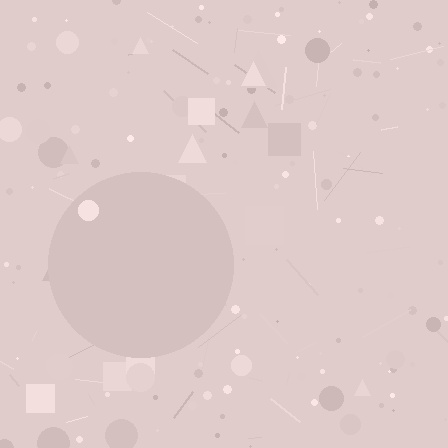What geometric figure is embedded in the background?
A circle is embedded in the background.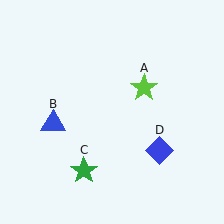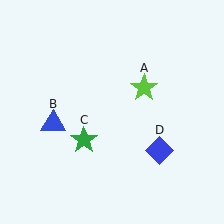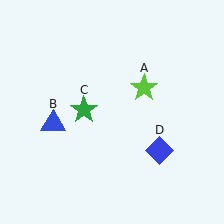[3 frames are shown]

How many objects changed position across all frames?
1 object changed position: green star (object C).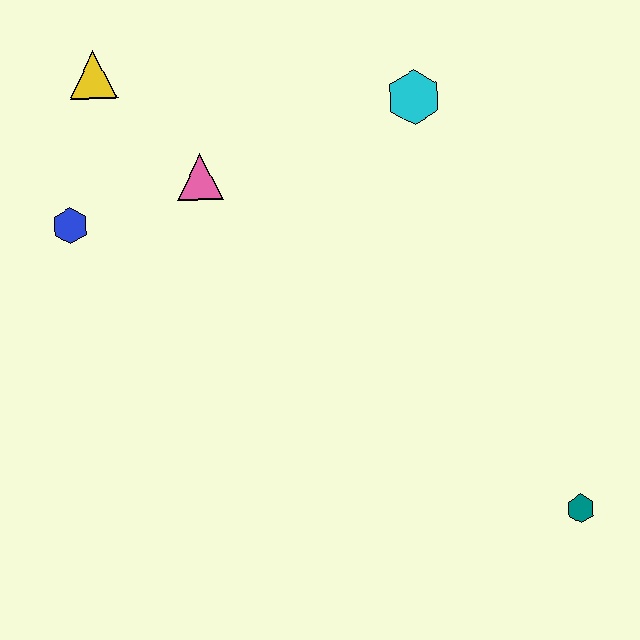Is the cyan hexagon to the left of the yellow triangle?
No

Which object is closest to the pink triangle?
The blue hexagon is closest to the pink triangle.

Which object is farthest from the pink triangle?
The teal hexagon is farthest from the pink triangle.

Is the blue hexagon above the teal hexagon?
Yes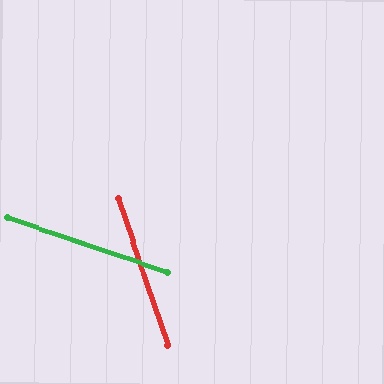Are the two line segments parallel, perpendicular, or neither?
Neither parallel nor perpendicular — they differ by about 53°.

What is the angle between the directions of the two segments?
Approximately 53 degrees.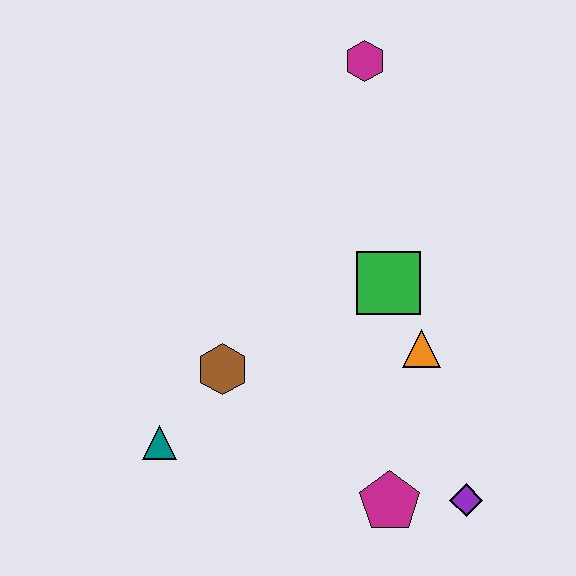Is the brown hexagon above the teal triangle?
Yes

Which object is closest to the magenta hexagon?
The green square is closest to the magenta hexagon.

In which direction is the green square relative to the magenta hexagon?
The green square is below the magenta hexagon.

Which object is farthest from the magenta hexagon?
The purple diamond is farthest from the magenta hexagon.